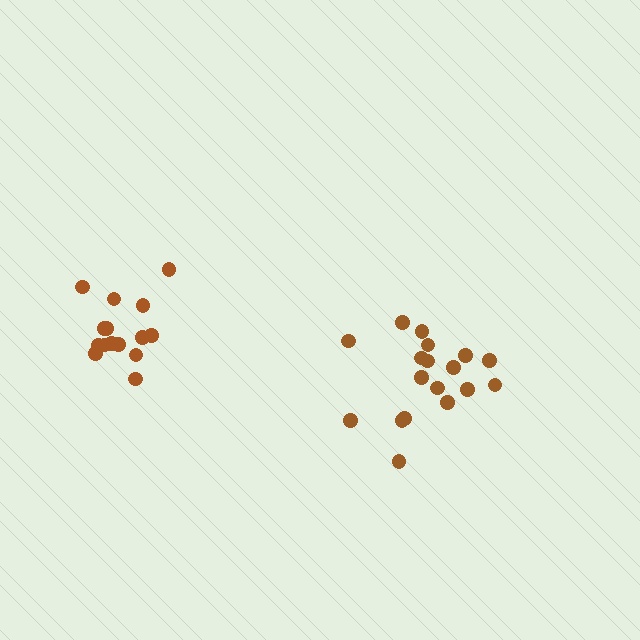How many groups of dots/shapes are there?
There are 2 groups.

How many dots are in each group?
Group 1: 18 dots, Group 2: 15 dots (33 total).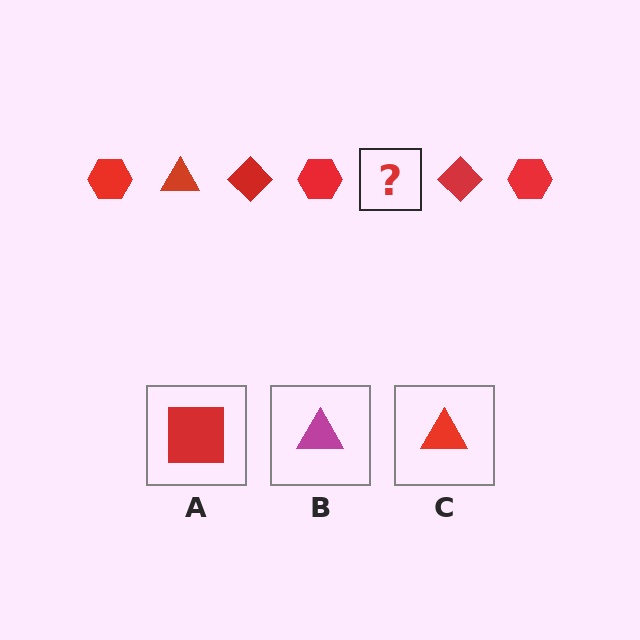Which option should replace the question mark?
Option C.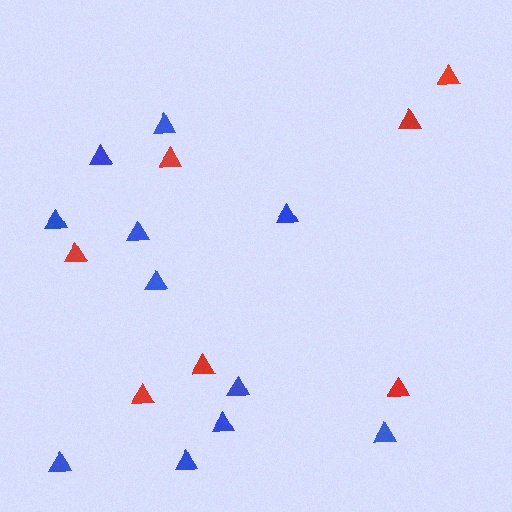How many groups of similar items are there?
There are 2 groups: one group of red triangles (7) and one group of blue triangles (11).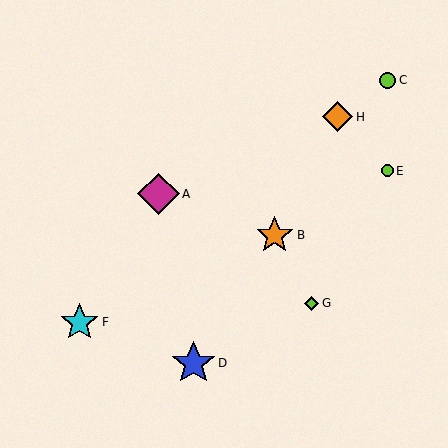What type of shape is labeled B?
Shape B is an orange star.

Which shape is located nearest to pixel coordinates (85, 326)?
The cyan star (labeled F) at (80, 322) is nearest to that location.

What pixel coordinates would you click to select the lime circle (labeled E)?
Click at (387, 171) to select the lime circle E.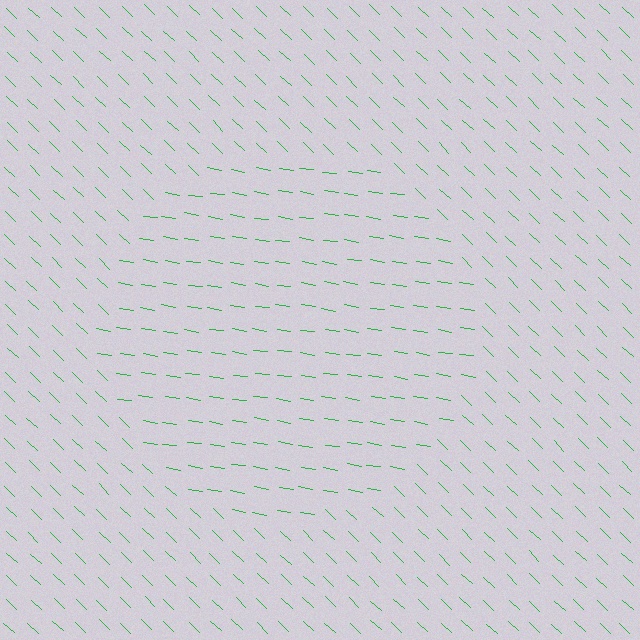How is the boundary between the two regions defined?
The boundary is defined purely by a change in line orientation (approximately 35 degrees difference). All lines are the same color and thickness.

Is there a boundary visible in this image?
Yes, there is a texture boundary formed by a change in line orientation.